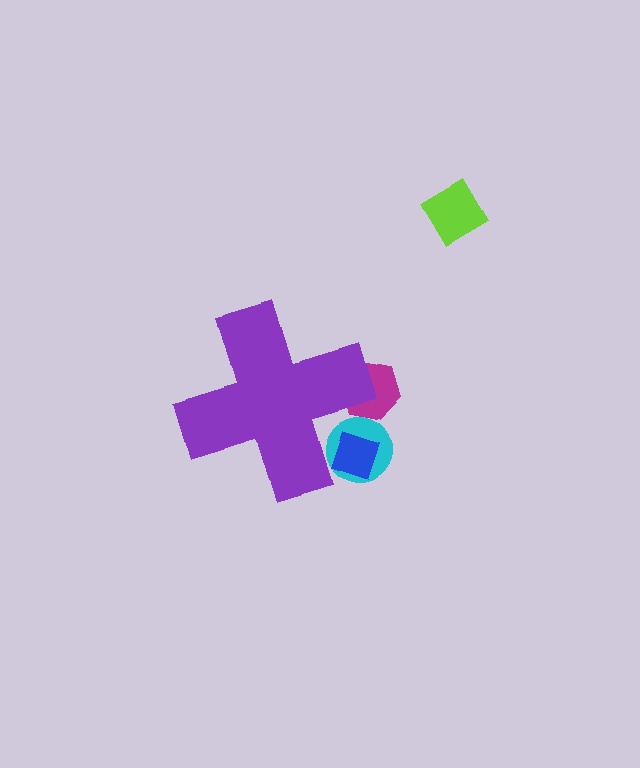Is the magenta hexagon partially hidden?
Yes, the magenta hexagon is partially hidden behind the purple cross.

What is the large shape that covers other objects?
A purple cross.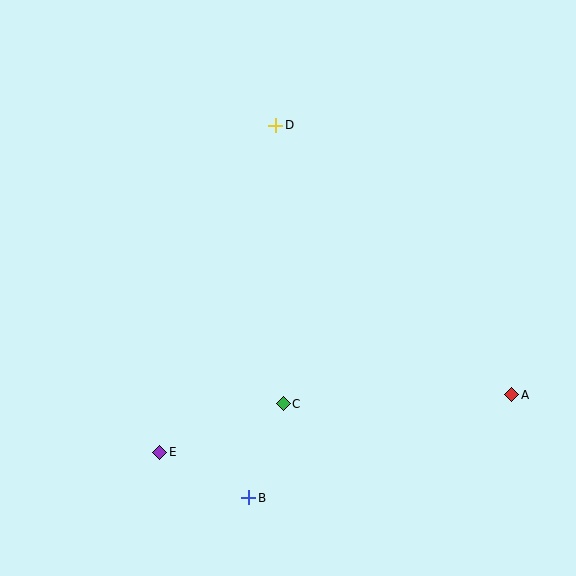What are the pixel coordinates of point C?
Point C is at (283, 404).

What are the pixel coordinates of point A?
Point A is at (512, 395).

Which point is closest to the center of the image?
Point C at (283, 404) is closest to the center.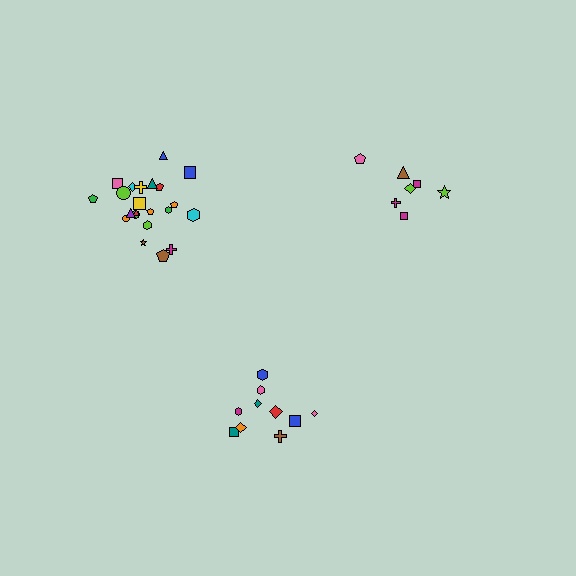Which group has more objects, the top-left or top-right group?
The top-left group.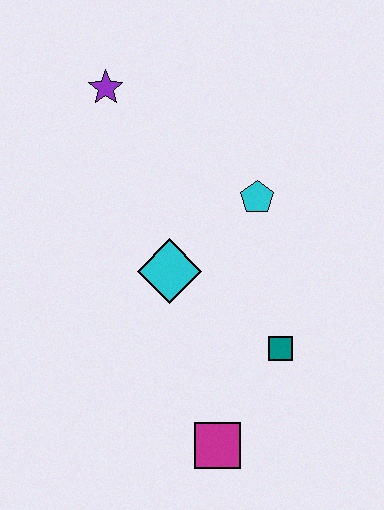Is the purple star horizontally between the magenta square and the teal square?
No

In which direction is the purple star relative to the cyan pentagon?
The purple star is to the left of the cyan pentagon.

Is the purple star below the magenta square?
No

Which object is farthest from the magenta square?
The purple star is farthest from the magenta square.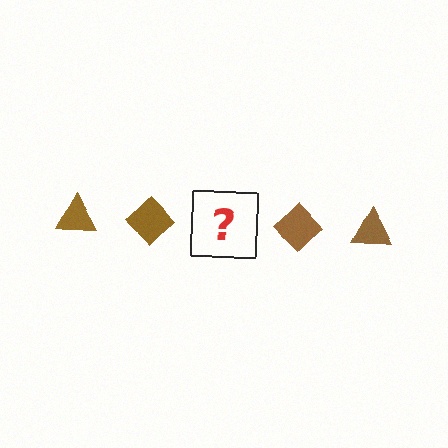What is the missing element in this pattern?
The missing element is a brown triangle.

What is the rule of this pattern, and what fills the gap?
The rule is that the pattern cycles through triangle, diamond shapes in brown. The gap should be filled with a brown triangle.